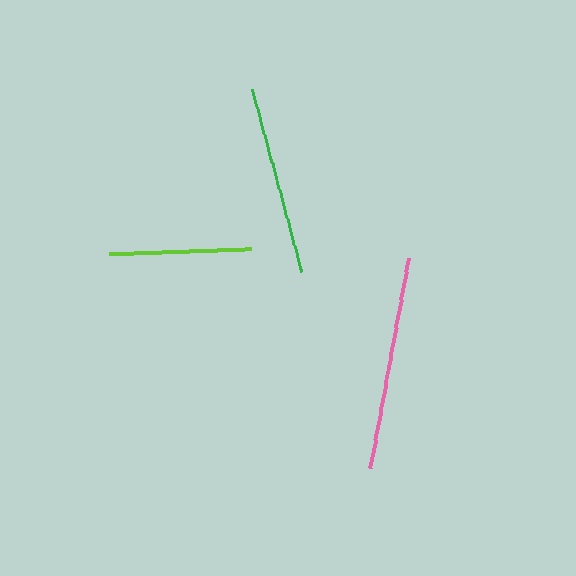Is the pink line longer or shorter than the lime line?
The pink line is longer than the lime line.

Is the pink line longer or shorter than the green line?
The pink line is longer than the green line.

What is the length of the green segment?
The green segment is approximately 189 pixels long.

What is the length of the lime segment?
The lime segment is approximately 142 pixels long.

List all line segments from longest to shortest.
From longest to shortest: pink, green, lime.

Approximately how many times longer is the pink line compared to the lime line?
The pink line is approximately 1.5 times the length of the lime line.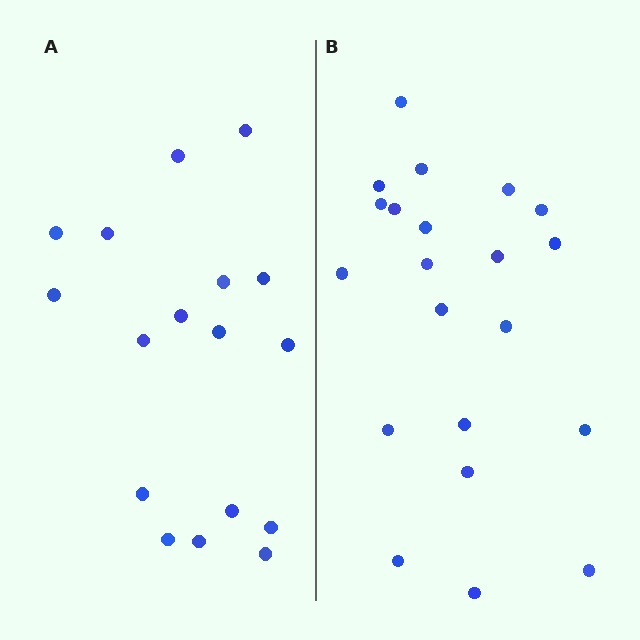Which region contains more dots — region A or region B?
Region B (the right region) has more dots.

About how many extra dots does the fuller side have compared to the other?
Region B has about 4 more dots than region A.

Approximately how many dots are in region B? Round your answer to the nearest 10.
About 20 dots. (The exact count is 21, which rounds to 20.)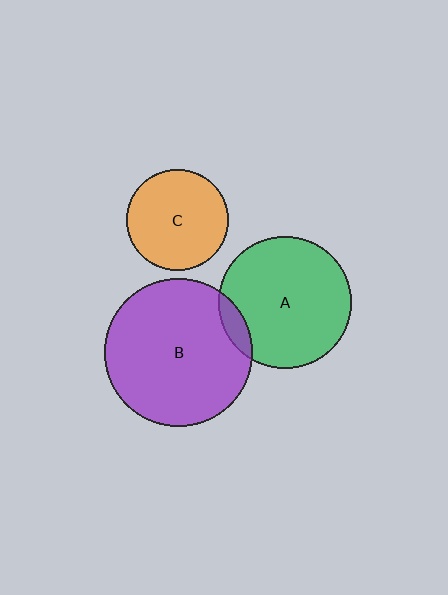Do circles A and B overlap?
Yes.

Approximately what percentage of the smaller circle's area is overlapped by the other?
Approximately 10%.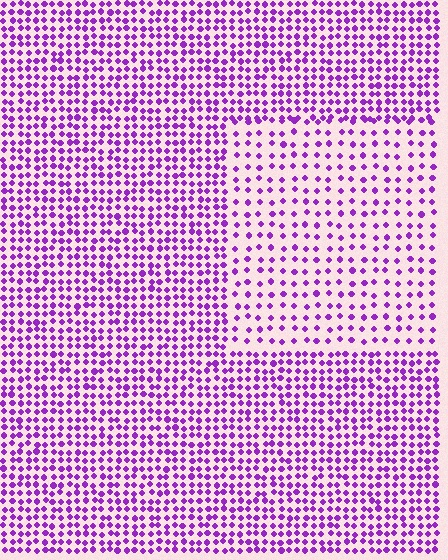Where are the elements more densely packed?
The elements are more densely packed outside the rectangle boundary.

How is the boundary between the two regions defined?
The boundary is defined by a change in element density (approximately 2.0x ratio). All elements are the same color, size, and shape.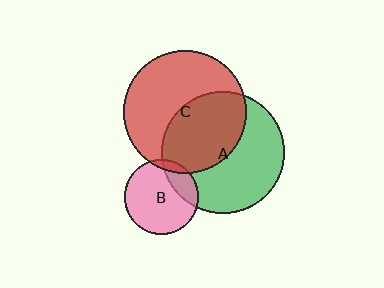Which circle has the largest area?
Circle C (red).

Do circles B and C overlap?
Yes.